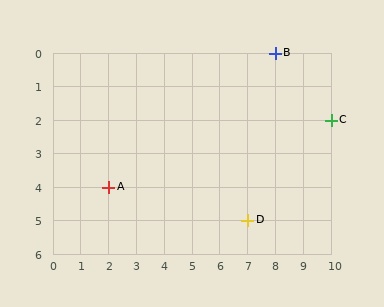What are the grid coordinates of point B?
Point B is at grid coordinates (8, 0).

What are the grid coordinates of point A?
Point A is at grid coordinates (2, 4).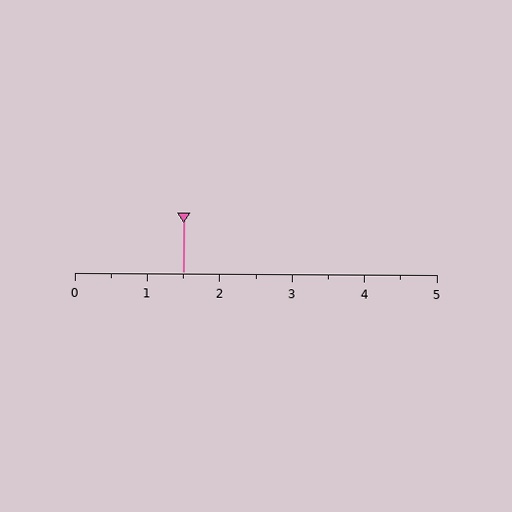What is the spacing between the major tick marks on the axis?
The major ticks are spaced 1 apart.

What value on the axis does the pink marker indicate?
The marker indicates approximately 1.5.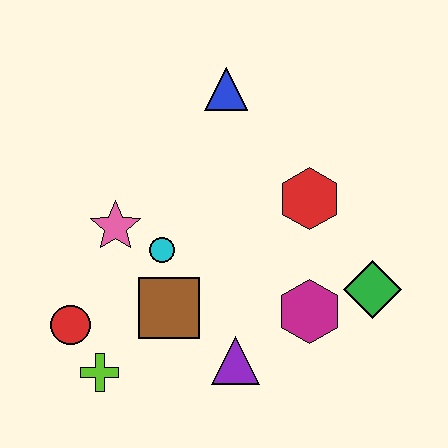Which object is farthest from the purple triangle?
The blue triangle is farthest from the purple triangle.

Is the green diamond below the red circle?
No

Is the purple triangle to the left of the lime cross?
No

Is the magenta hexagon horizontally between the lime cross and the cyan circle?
No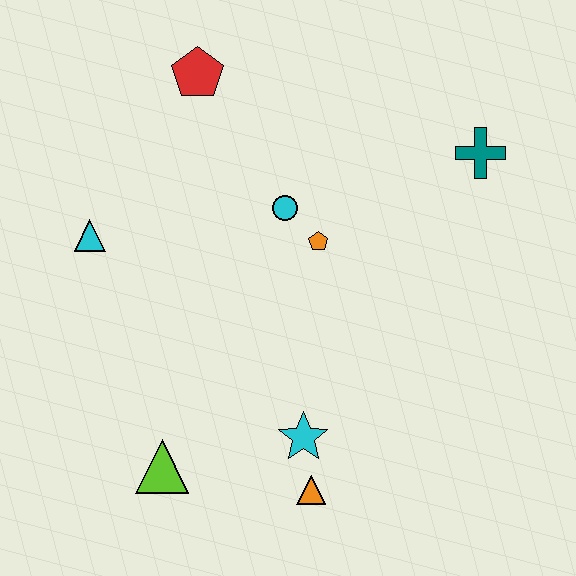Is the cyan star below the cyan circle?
Yes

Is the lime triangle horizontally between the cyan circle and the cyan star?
No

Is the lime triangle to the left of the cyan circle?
Yes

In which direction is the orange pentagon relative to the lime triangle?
The orange pentagon is above the lime triangle.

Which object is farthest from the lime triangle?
The teal cross is farthest from the lime triangle.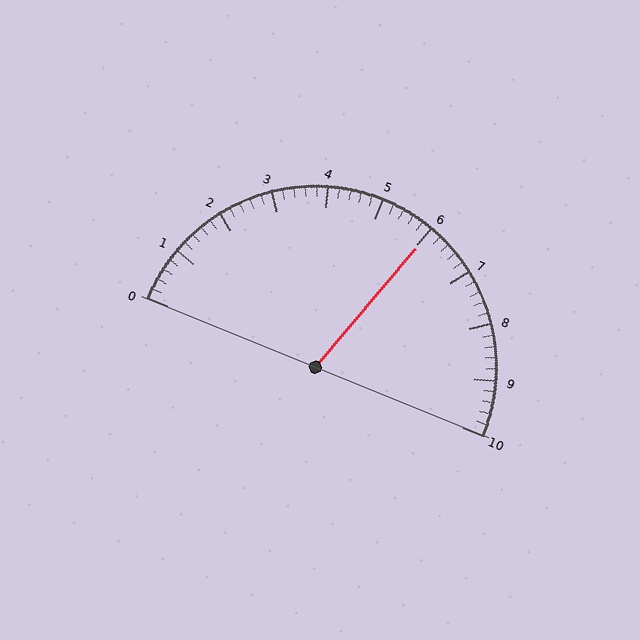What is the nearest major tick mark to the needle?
The nearest major tick mark is 6.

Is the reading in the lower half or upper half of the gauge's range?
The reading is in the upper half of the range (0 to 10).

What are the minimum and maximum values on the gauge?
The gauge ranges from 0 to 10.